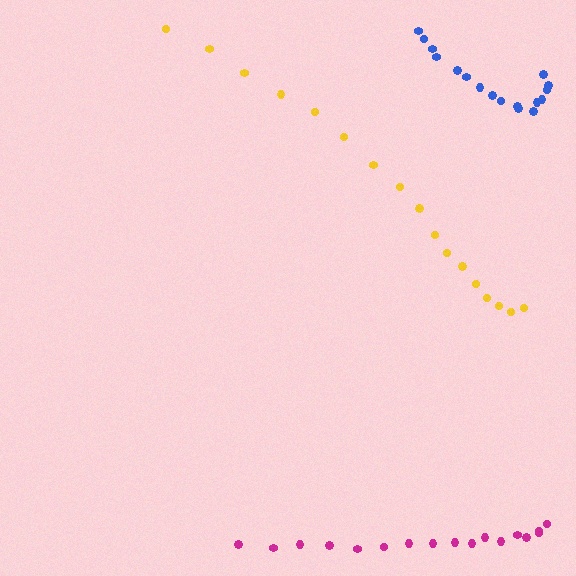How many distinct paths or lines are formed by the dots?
There are 3 distinct paths.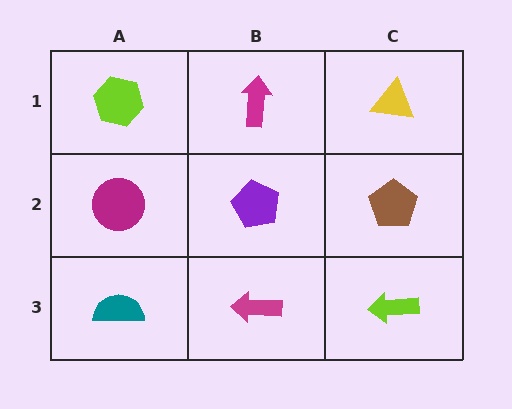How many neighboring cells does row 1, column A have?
2.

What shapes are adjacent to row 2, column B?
A magenta arrow (row 1, column B), a magenta arrow (row 3, column B), a magenta circle (row 2, column A), a brown pentagon (row 2, column C).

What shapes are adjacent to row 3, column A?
A magenta circle (row 2, column A), a magenta arrow (row 3, column B).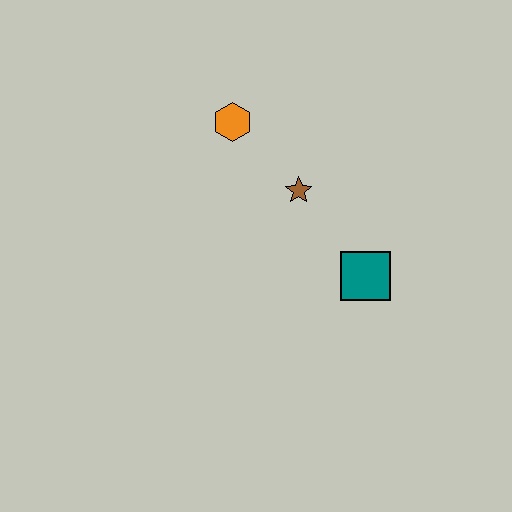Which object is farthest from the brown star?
The teal square is farthest from the brown star.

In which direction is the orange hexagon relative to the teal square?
The orange hexagon is above the teal square.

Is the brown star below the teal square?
No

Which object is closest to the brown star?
The orange hexagon is closest to the brown star.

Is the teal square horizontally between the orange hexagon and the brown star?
No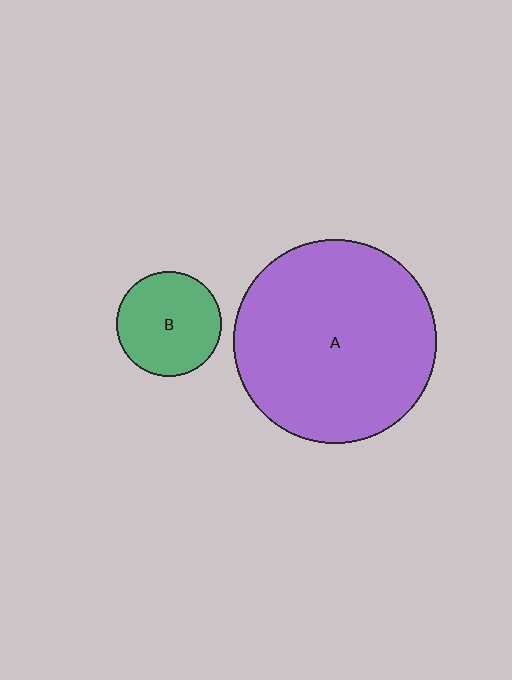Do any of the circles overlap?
No, none of the circles overlap.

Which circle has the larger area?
Circle A (purple).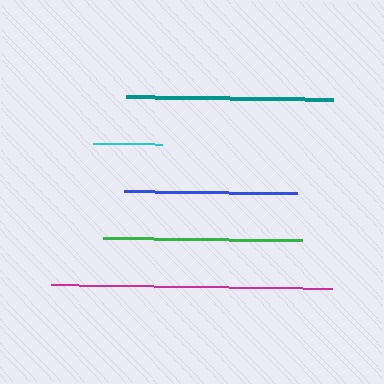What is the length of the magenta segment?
The magenta segment is approximately 282 pixels long.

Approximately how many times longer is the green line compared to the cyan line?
The green line is approximately 2.9 times the length of the cyan line.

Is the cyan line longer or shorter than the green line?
The green line is longer than the cyan line.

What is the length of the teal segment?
The teal segment is approximately 208 pixels long.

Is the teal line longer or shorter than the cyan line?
The teal line is longer than the cyan line.